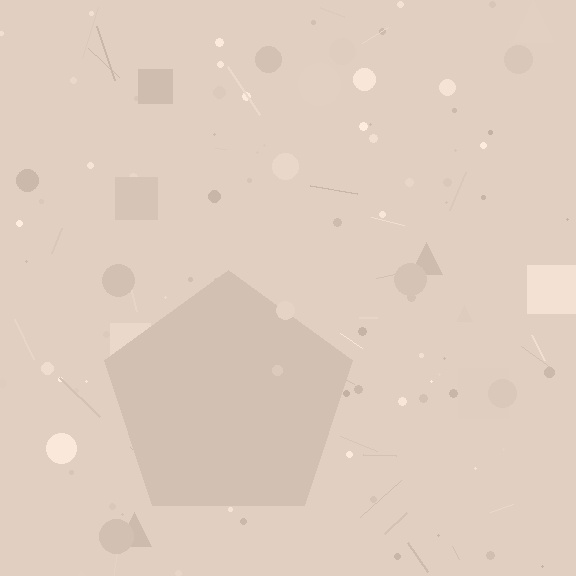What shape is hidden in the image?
A pentagon is hidden in the image.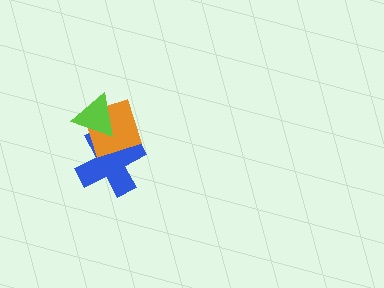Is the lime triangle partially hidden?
No, no other shape covers it.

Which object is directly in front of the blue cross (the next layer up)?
The orange diamond is directly in front of the blue cross.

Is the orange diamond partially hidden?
Yes, it is partially covered by another shape.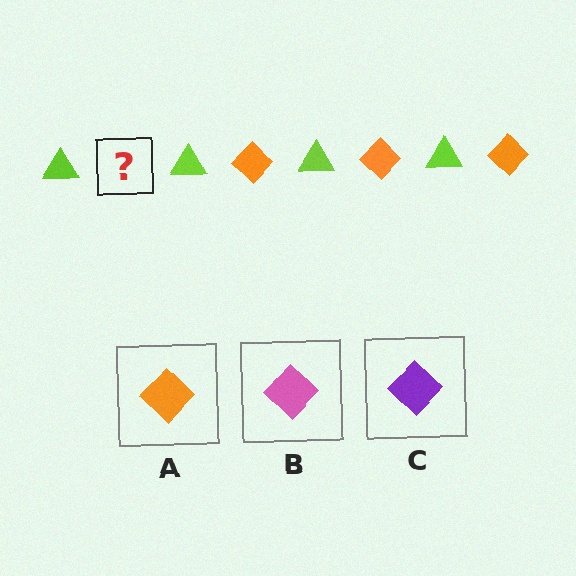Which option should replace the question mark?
Option A.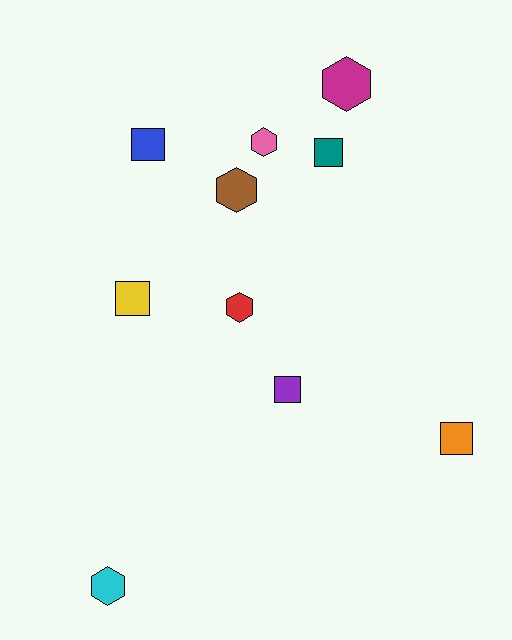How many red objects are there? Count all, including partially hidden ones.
There is 1 red object.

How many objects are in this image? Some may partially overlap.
There are 10 objects.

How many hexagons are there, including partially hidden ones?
There are 5 hexagons.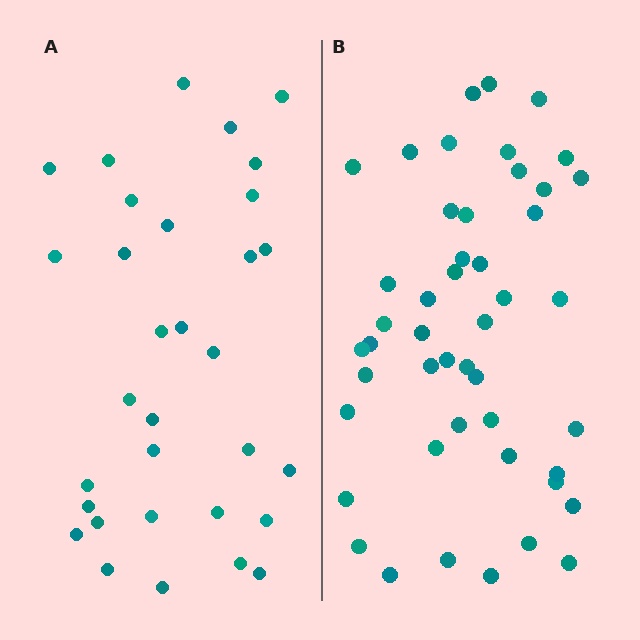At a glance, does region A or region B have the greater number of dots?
Region B (the right region) has more dots.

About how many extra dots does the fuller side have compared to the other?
Region B has approximately 15 more dots than region A.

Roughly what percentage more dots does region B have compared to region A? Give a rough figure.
About 45% more.